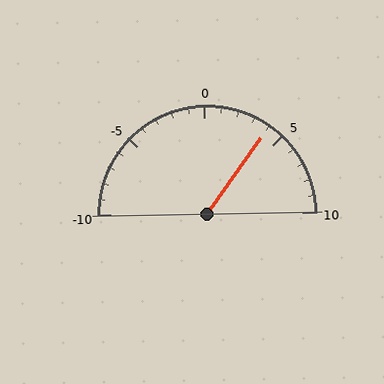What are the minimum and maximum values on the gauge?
The gauge ranges from -10 to 10.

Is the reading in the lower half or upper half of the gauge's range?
The reading is in the upper half of the range (-10 to 10).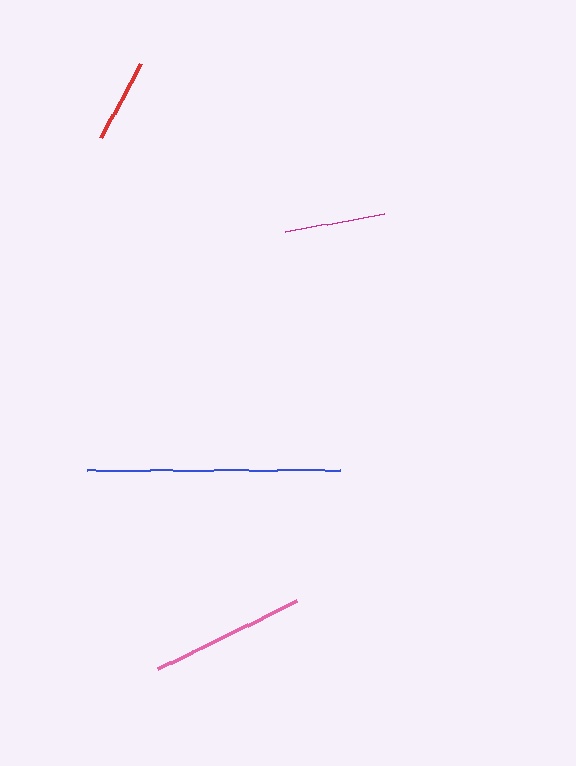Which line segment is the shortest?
The red line is the shortest at approximately 84 pixels.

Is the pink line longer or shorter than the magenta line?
The pink line is longer than the magenta line.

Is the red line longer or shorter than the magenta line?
The magenta line is longer than the red line.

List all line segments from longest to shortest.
From longest to shortest: blue, pink, magenta, red.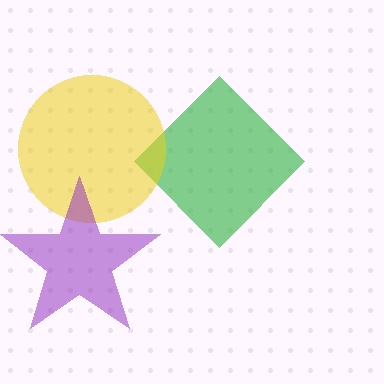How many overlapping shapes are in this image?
There are 3 overlapping shapes in the image.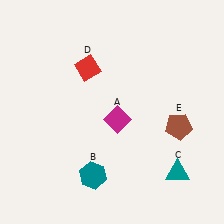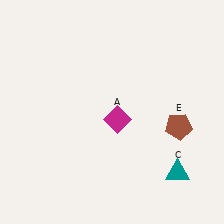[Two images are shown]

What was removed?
The red diamond (D), the teal hexagon (B) were removed in Image 2.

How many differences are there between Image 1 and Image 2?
There are 2 differences between the two images.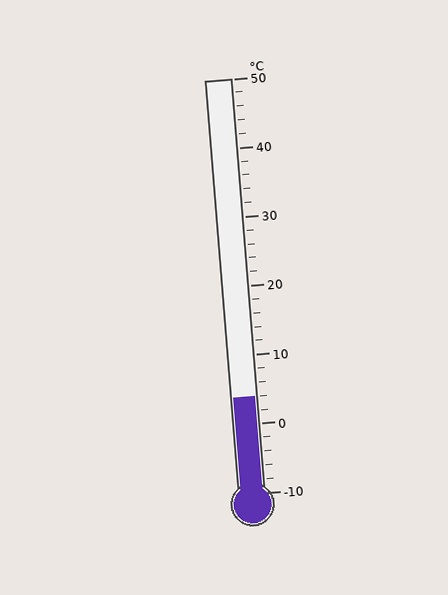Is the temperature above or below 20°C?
The temperature is below 20°C.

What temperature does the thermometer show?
The thermometer shows approximately 4°C.